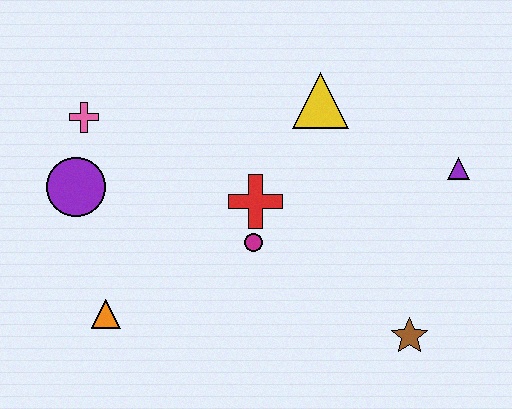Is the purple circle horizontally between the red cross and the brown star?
No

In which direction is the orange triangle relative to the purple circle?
The orange triangle is below the purple circle.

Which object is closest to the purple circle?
The pink cross is closest to the purple circle.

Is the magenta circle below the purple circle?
Yes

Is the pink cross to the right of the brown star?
No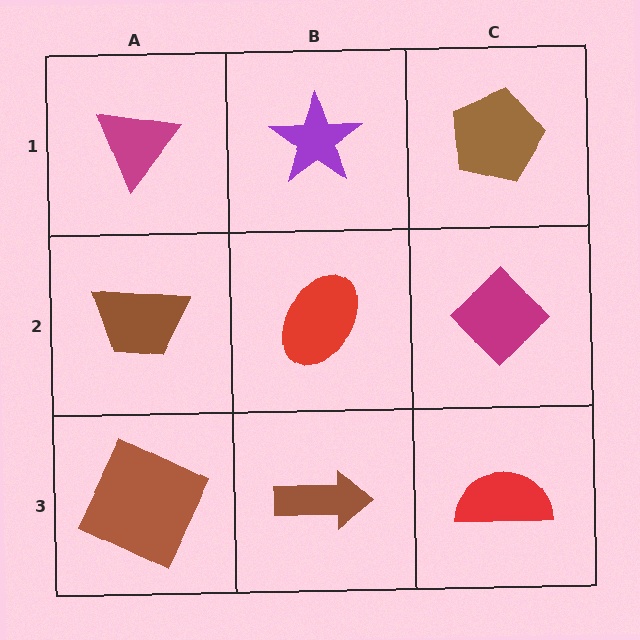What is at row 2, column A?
A brown trapezoid.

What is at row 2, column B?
A red ellipse.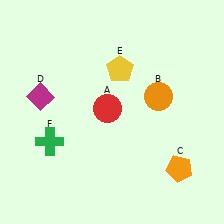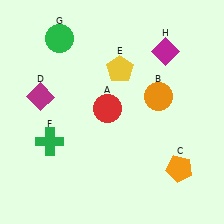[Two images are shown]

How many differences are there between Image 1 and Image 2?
There are 2 differences between the two images.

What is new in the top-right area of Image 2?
A magenta diamond (H) was added in the top-right area of Image 2.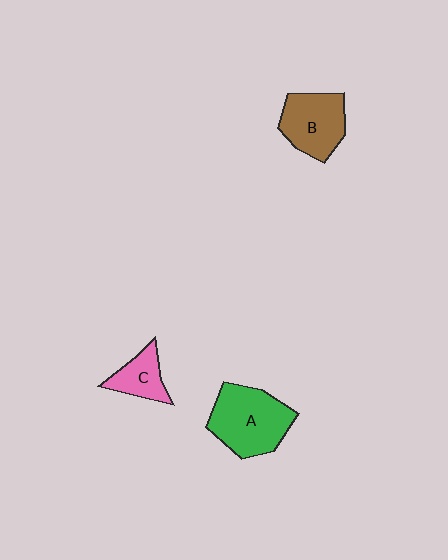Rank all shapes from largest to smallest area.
From largest to smallest: A (green), B (brown), C (pink).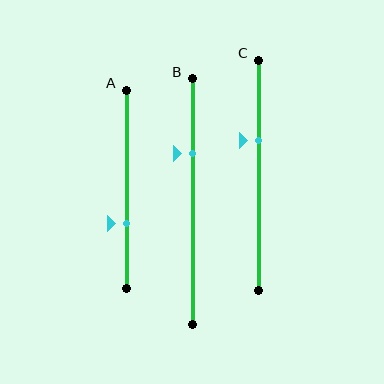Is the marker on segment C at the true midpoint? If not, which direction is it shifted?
No, the marker on segment C is shifted upward by about 15% of the segment length.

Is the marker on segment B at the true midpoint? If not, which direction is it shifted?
No, the marker on segment B is shifted upward by about 20% of the segment length.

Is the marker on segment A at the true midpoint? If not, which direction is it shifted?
No, the marker on segment A is shifted downward by about 17% of the segment length.